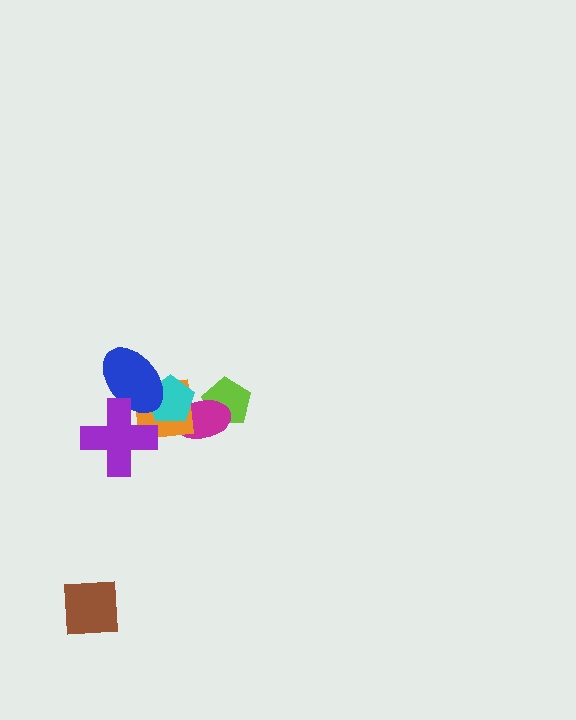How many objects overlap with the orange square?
4 objects overlap with the orange square.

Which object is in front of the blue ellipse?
The purple cross is in front of the blue ellipse.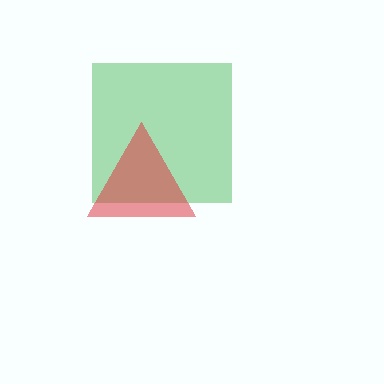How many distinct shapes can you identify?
There are 2 distinct shapes: a green square, a red triangle.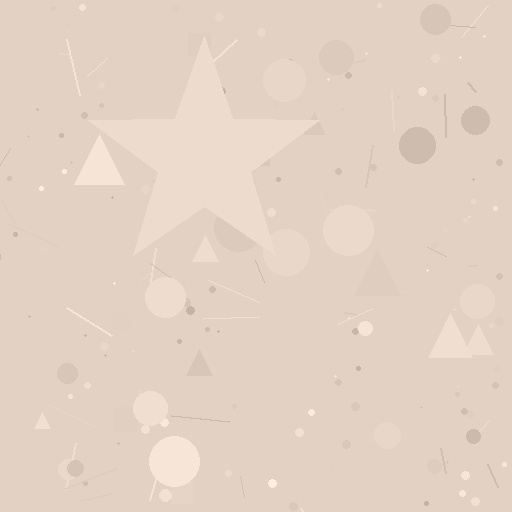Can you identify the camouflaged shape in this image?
The camouflaged shape is a star.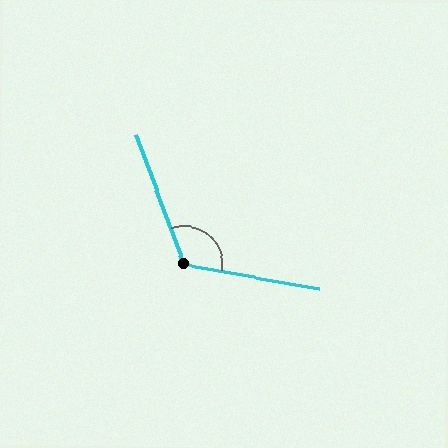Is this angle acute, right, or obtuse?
It is obtuse.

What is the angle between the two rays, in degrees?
Approximately 121 degrees.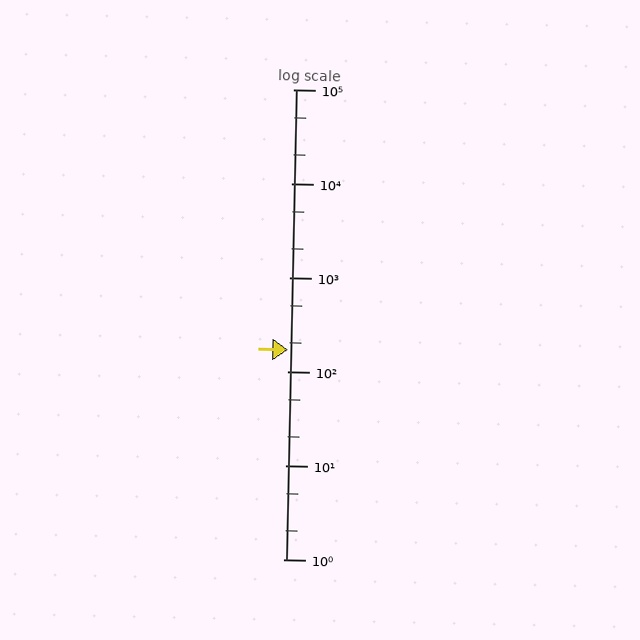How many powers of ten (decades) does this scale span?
The scale spans 5 decades, from 1 to 100000.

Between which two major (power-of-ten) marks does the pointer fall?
The pointer is between 100 and 1000.